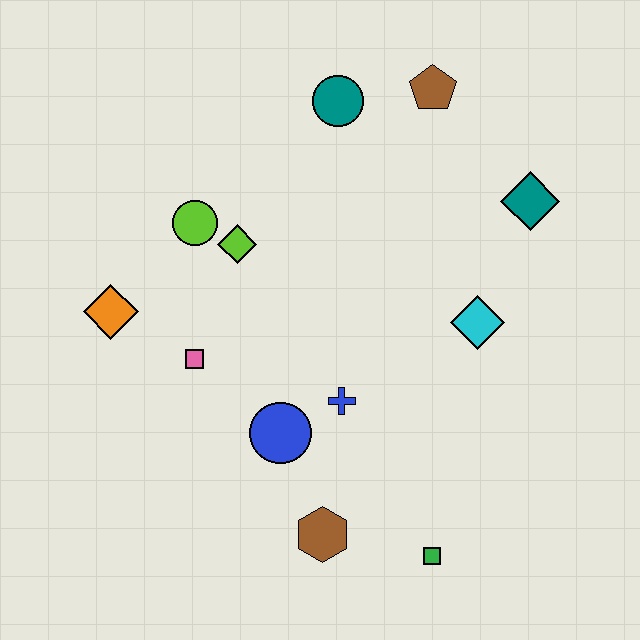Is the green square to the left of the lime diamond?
No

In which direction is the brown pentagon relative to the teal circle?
The brown pentagon is to the right of the teal circle.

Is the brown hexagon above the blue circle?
No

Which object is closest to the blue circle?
The blue cross is closest to the blue circle.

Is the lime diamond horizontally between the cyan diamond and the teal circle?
No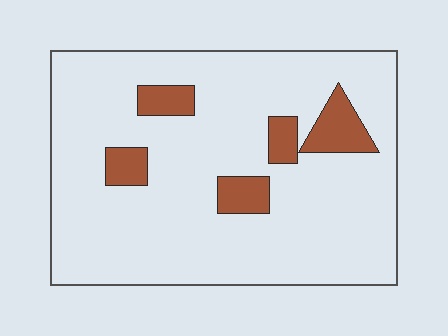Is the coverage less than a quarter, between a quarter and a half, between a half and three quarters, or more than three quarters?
Less than a quarter.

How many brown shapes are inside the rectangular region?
5.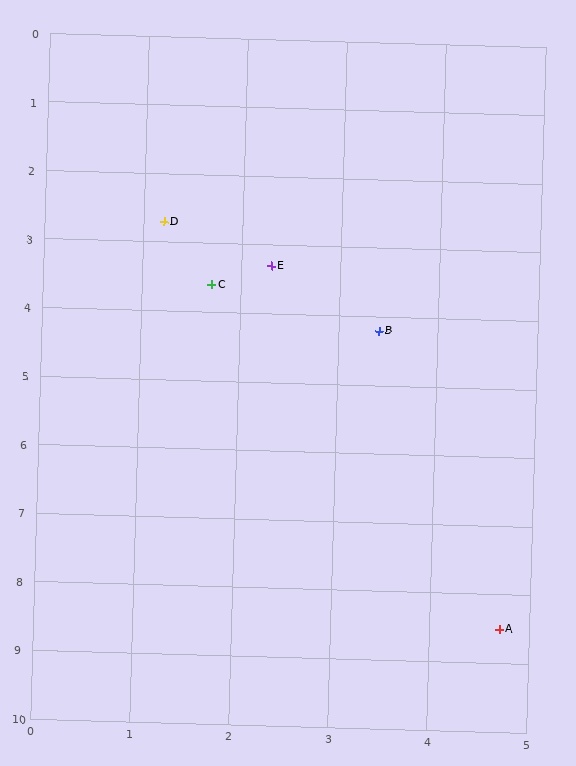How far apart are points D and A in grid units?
Points D and A are about 6.8 grid units apart.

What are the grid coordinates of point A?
Point A is at approximately (4.7, 8.5).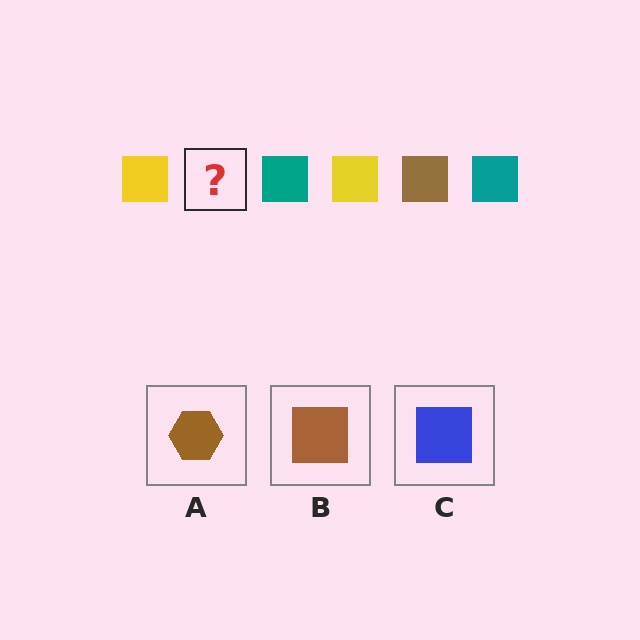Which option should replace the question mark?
Option B.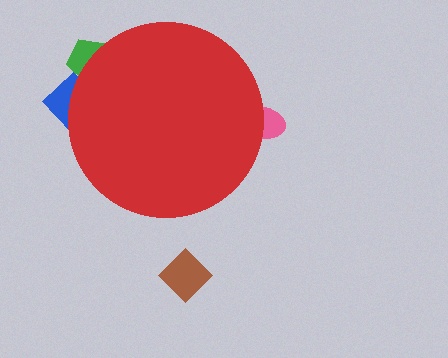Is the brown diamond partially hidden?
No, the brown diamond is fully visible.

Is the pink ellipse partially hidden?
Yes, the pink ellipse is partially hidden behind the red circle.